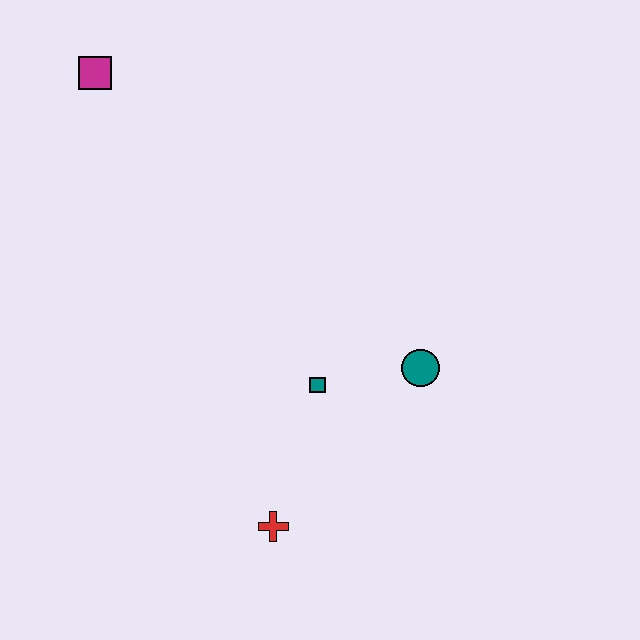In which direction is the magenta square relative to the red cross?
The magenta square is above the red cross.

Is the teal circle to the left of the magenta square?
No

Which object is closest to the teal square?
The teal circle is closest to the teal square.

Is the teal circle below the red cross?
No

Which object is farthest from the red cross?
The magenta square is farthest from the red cross.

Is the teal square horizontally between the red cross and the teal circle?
Yes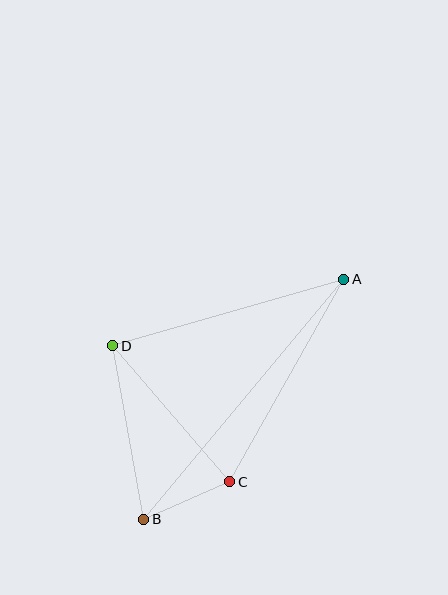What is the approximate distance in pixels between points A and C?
The distance between A and C is approximately 232 pixels.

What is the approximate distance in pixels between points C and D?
The distance between C and D is approximately 179 pixels.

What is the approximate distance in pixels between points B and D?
The distance between B and D is approximately 176 pixels.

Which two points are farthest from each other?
Points A and B are farthest from each other.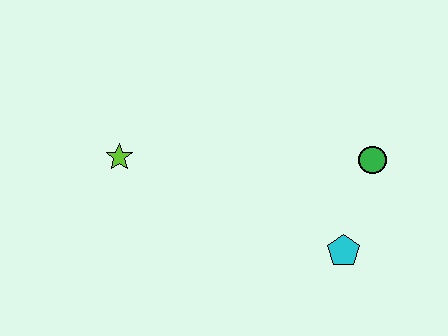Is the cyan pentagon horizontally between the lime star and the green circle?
Yes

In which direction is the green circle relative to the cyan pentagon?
The green circle is above the cyan pentagon.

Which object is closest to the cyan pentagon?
The green circle is closest to the cyan pentagon.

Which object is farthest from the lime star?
The green circle is farthest from the lime star.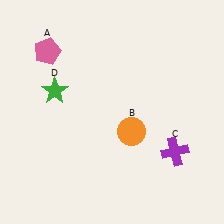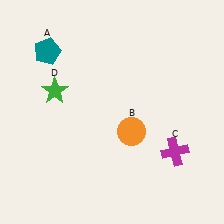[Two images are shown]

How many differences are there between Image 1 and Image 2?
There are 2 differences between the two images.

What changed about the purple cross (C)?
In Image 1, C is purple. In Image 2, it changed to magenta.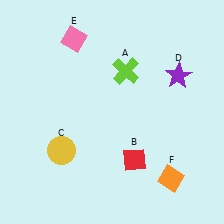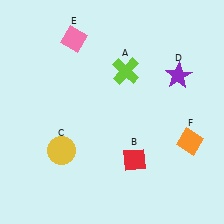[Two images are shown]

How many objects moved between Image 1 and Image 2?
1 object moved between the two images.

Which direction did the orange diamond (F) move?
The orange diamond (F) moved up.